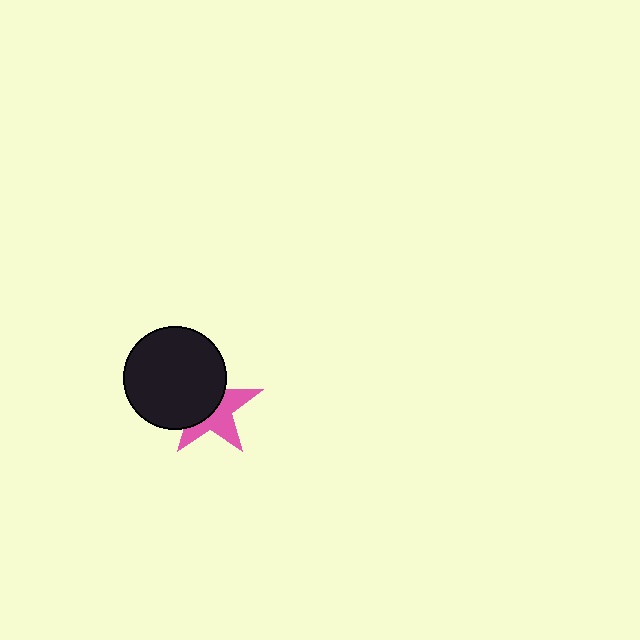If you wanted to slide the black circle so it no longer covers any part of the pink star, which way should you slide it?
Slide it toward the upper-left — that is the most direct way to separate the two shapes.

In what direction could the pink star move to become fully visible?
The pink star could move toward the lower-right. That would shift it out from behind the black circle entirely.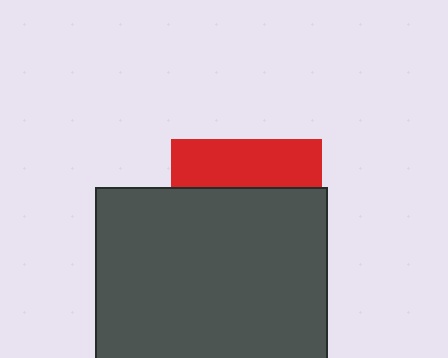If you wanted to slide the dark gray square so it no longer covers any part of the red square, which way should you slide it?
Slide it down — that is the most direct way to separate the two shapes.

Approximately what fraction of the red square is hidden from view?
Roughly 68% of the red square is hidden behind the dark gray square.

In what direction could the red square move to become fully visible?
The red square could move up. That would shift it out from behind the dark gray square entirely.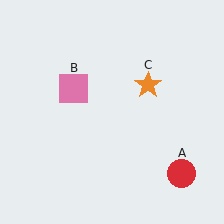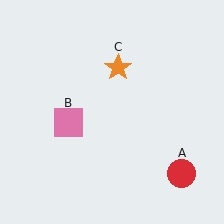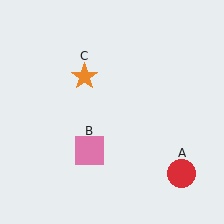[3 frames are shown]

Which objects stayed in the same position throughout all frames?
Red circle (object A) remained stationary.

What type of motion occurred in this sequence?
The pink square (object B), orange star (object C) rotated counterclockwise around the center of the scene.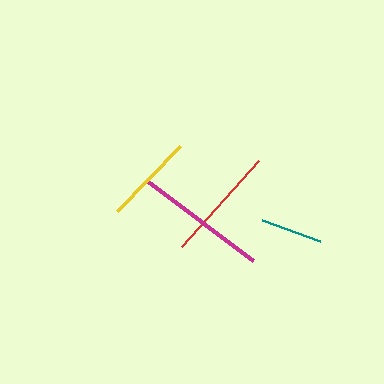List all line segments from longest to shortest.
From longest to shortest: magenta, red, yellow, teal.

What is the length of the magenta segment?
The magenta segment is approximately 132 pixels long.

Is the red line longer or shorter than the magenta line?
The magenta line is longer than the red line.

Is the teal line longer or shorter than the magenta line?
The magenta line is longer than the teal line.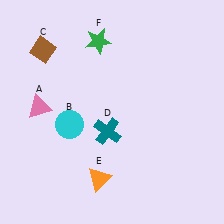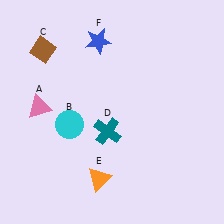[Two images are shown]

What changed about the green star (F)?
In Image 1, F is green. In Image 2, it changed to blue.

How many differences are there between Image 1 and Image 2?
There is 1 difference between the two images.